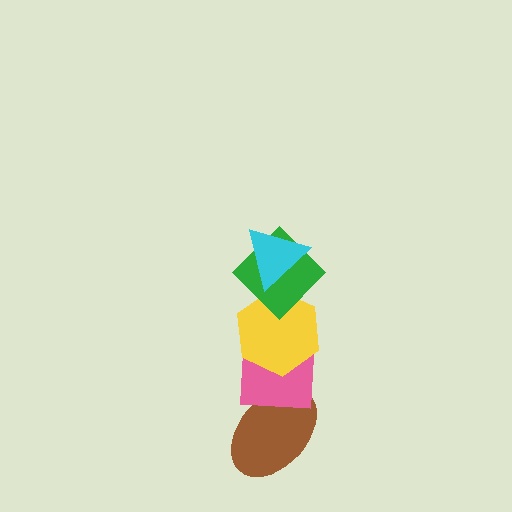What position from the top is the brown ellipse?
The brown ellipse is 5th from the top.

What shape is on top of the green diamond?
The cyan triangle is on top of the green diamond.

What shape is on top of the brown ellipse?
The pink square is on top of the brown ellipse.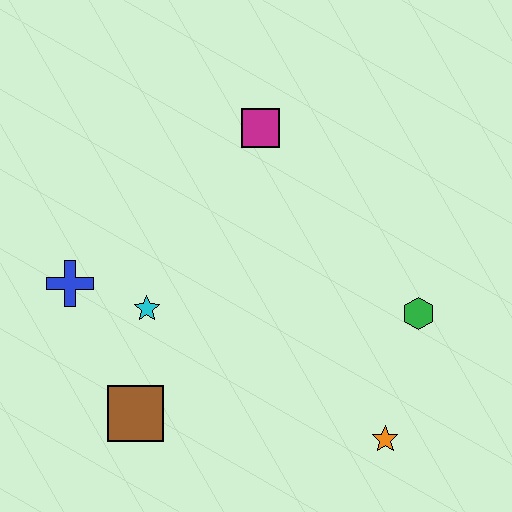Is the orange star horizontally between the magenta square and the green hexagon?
Yes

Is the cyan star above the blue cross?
No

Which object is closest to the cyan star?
The blue cross is closest to the cyan star.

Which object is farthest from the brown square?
The magenta square is farthest from the brown square.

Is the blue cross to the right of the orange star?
No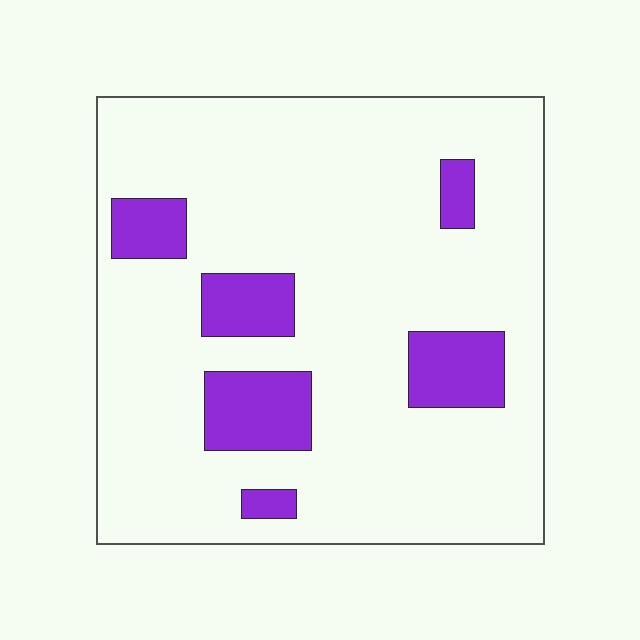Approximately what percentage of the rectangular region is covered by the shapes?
Approximately 15%.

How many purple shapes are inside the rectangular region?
6.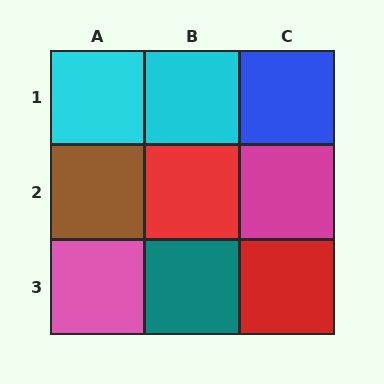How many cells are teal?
1 cell is teal.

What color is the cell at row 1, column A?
Cyan.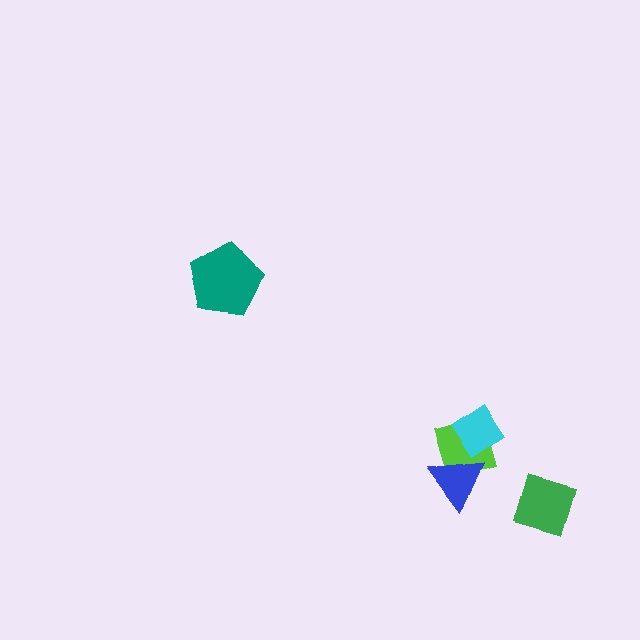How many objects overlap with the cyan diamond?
2 objects overlap with the cyan diamond.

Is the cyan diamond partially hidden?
Yes, it is partially covered by another shape.